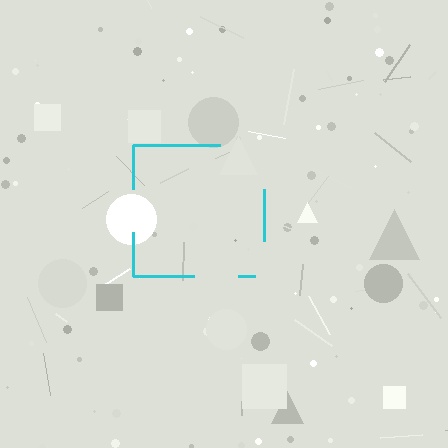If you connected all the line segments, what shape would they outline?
They would outline a square.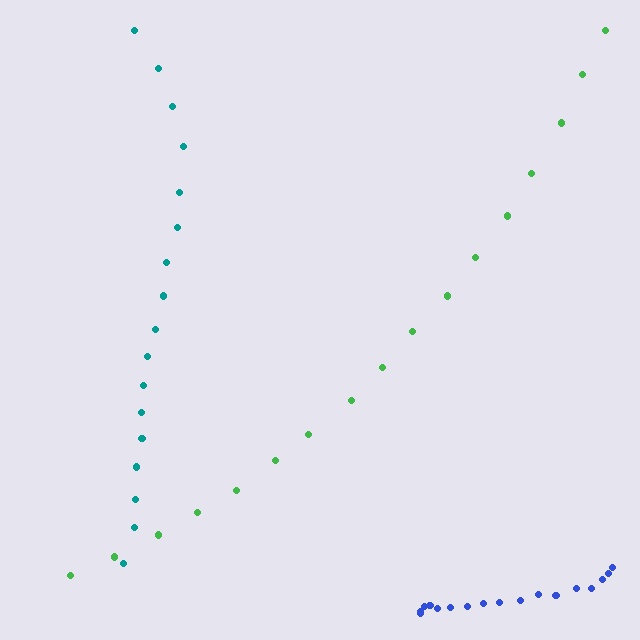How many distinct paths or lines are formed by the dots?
There are 3 distinct paths.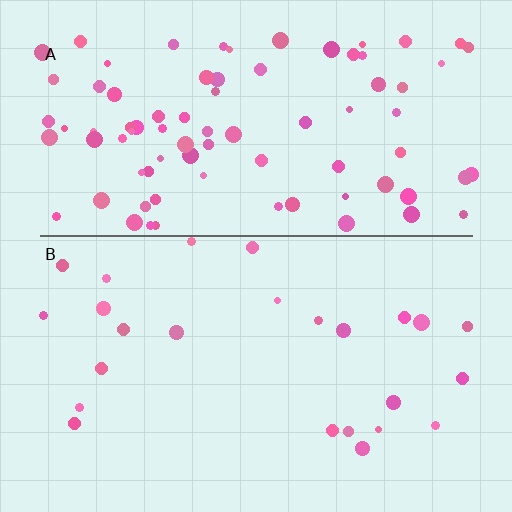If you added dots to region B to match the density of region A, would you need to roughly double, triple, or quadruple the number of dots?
Approximately triple.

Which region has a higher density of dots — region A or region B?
A (the top).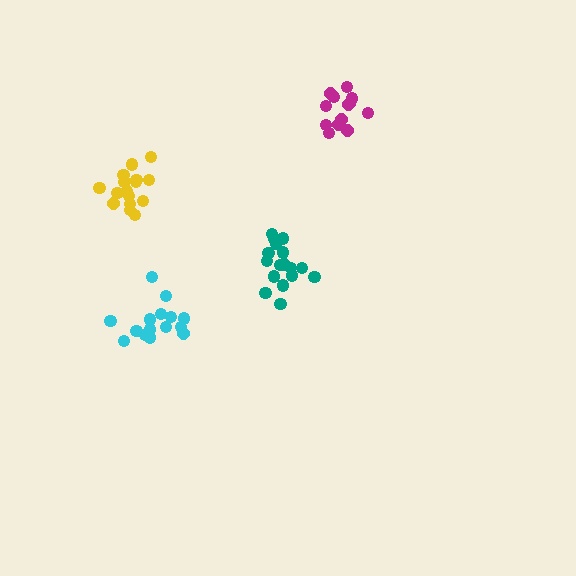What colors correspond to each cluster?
The clusters are colored: teal, magenta, cyan, yellow.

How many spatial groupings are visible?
There are 4 spatial groupings.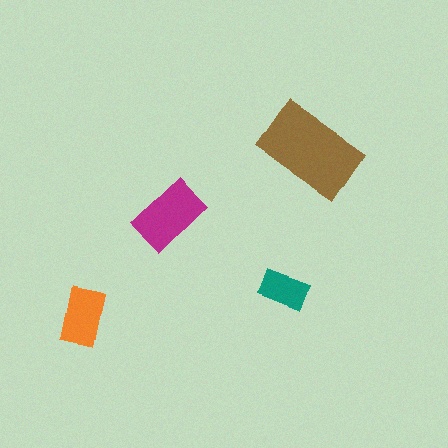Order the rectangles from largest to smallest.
the brown one, the magenta one, the orange one, the teal one.